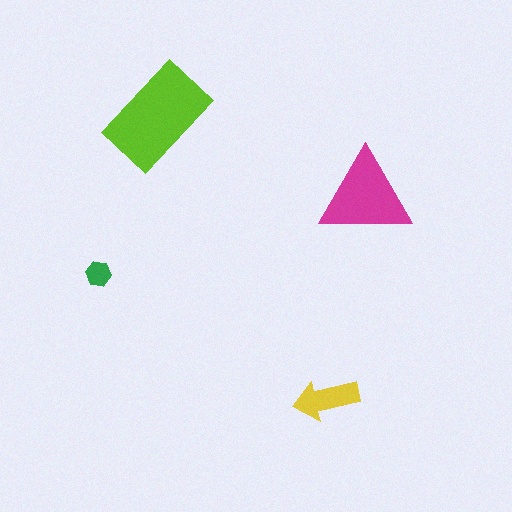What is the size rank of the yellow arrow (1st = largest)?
3rd.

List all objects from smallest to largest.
The green hexagon, the yellow arrow, the magenta triangle, the lime rectangle.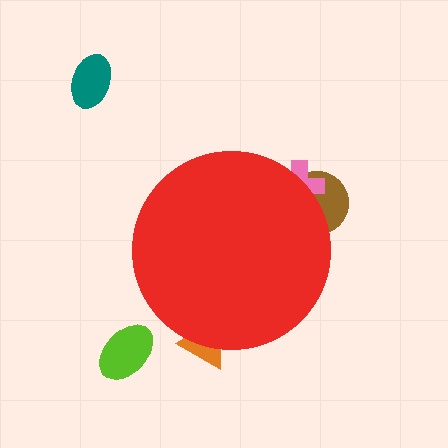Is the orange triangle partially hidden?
Yes, the orange triangle is partially hidden behind the red circle.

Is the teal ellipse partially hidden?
No, the teal ellipse is fully visible.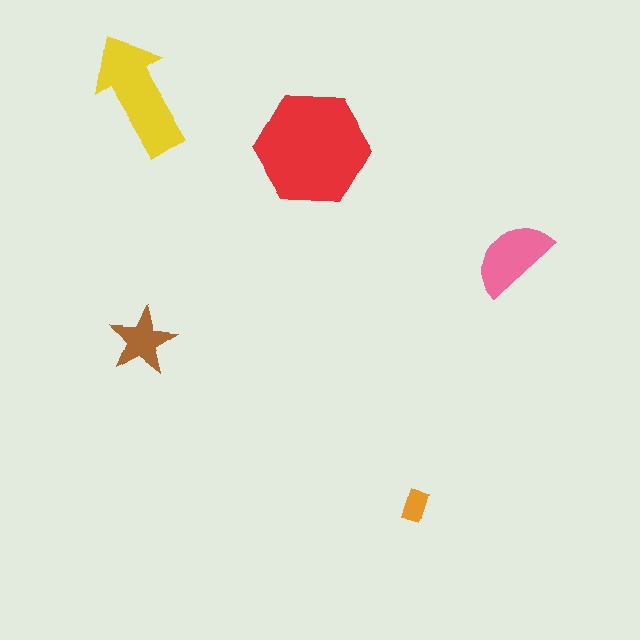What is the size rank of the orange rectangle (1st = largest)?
5th.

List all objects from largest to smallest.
The red hexagon, the yellow arrow, the pink semicircle, the brown star, the orange rectangle.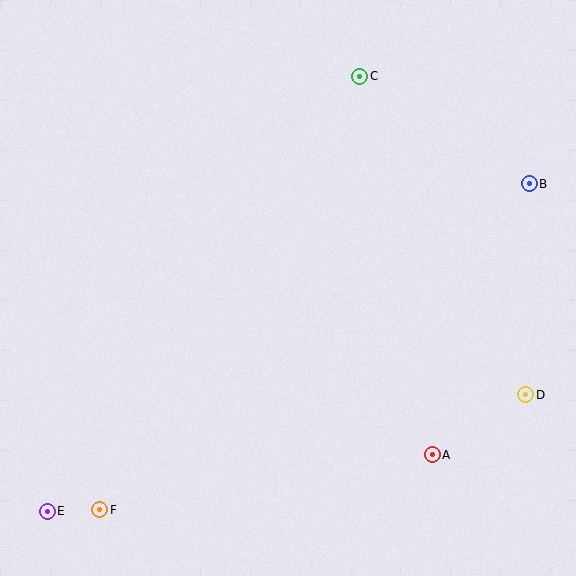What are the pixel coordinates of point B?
Point B is at (529, 184).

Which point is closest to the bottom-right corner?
Point D is closest to the bottom-right corner.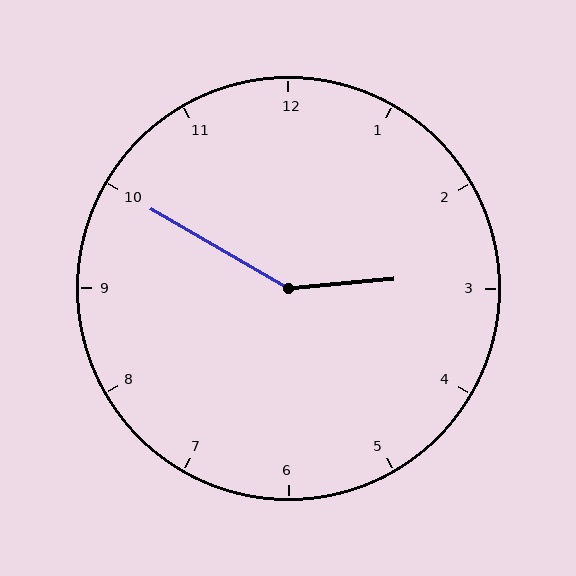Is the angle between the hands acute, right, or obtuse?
It is obtuse.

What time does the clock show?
2:50.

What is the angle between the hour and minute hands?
Approximately 145 degrees.